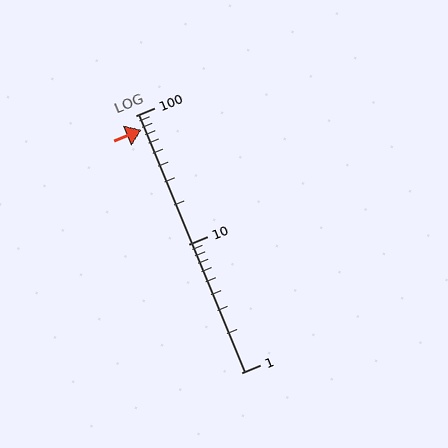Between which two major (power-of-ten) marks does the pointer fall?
The pointer is between 10 and 100.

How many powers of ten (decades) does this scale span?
The scale spans 2 decades, from 1 to 100.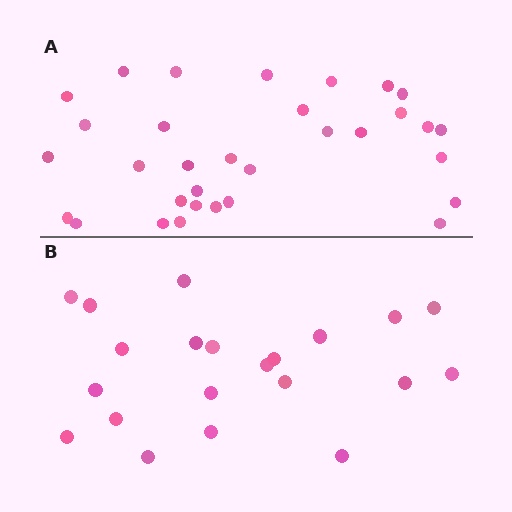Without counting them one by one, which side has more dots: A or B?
Region A (the top region) has more dots.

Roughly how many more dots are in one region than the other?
Region A has roughly 12 or so more dots than region B.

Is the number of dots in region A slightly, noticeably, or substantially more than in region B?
Region A has substantially more. The ratio is roughly 1.5 to 1.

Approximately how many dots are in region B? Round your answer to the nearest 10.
About 20 dots. (The exact count is 21, which rounds to 20.)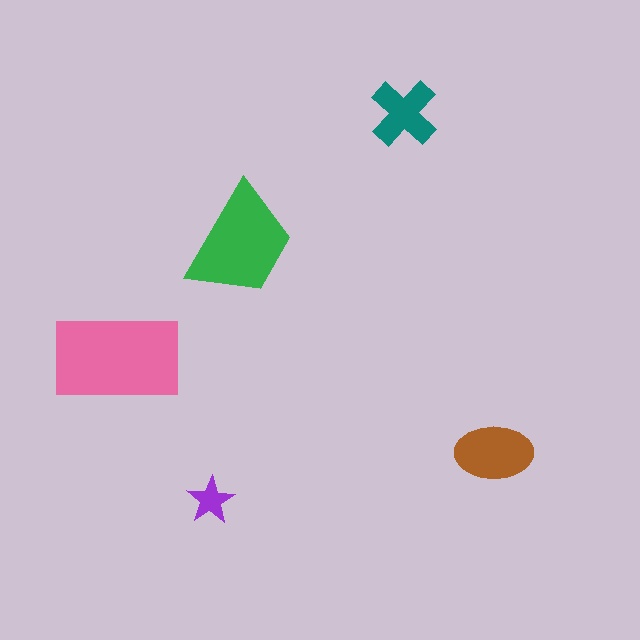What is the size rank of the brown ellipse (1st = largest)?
3rd.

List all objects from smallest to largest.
The purple star, the teal cross, the brown ellipse, the green trapezoid, the pink rectangle.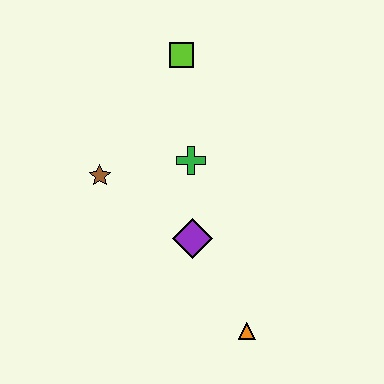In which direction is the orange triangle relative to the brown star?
The orange triangle is below the brown star.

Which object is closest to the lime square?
The green cross is closest to the lime square.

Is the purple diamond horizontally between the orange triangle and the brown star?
Yes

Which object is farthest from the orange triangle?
The lime square is farthest from the orange triangle.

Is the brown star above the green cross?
No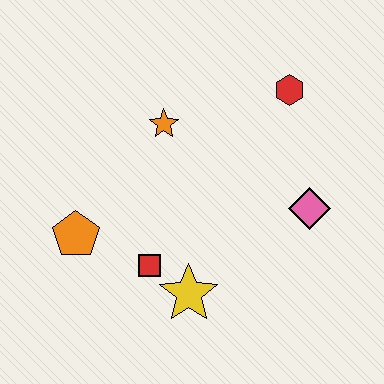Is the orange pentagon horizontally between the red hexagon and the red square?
No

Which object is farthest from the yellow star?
The red hexagon is farthest from the yellow star.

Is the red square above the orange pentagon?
No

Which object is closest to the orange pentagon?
The red square is closest to the orange pentagon.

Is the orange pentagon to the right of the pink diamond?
No